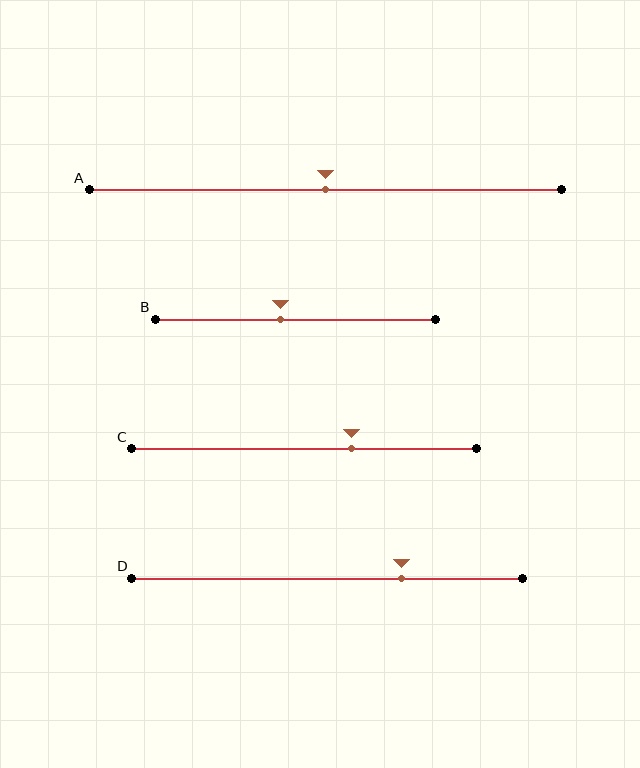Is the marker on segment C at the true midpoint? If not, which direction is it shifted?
No, the marker on segment C is shifted to the right by about 14% of the segment length.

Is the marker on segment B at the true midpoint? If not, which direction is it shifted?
No, the marker on segment B is shifted to the left by about 5% of the segment length.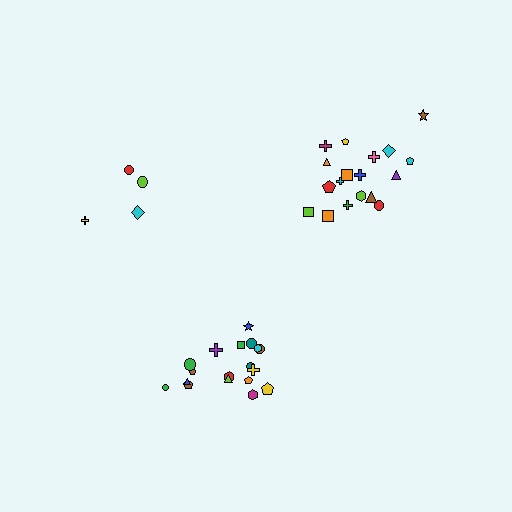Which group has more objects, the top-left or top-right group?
The top-right group.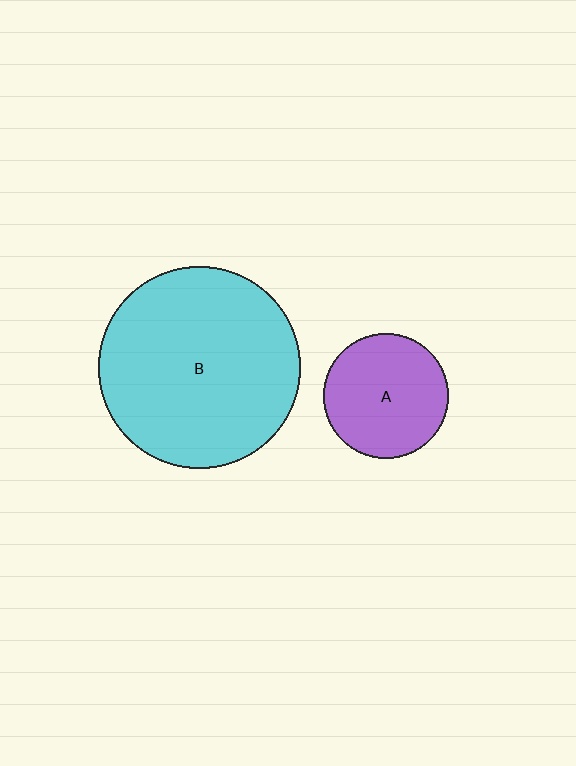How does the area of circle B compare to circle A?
Approximately 2.6 times.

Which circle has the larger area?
Circle B (cyan).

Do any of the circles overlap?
No, none of the circles overlap.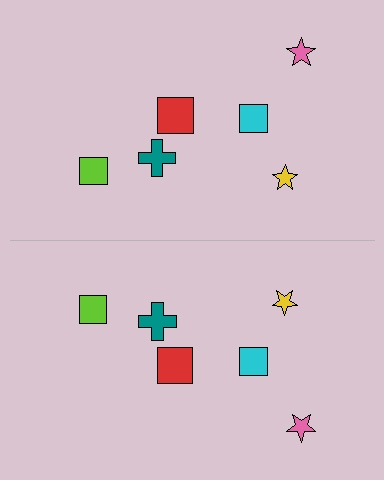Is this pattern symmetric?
Yes, this pattern has bilateral (reflection) symmetry.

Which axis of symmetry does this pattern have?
The pattern has a horizontal axis of symmetry running through the center of the image.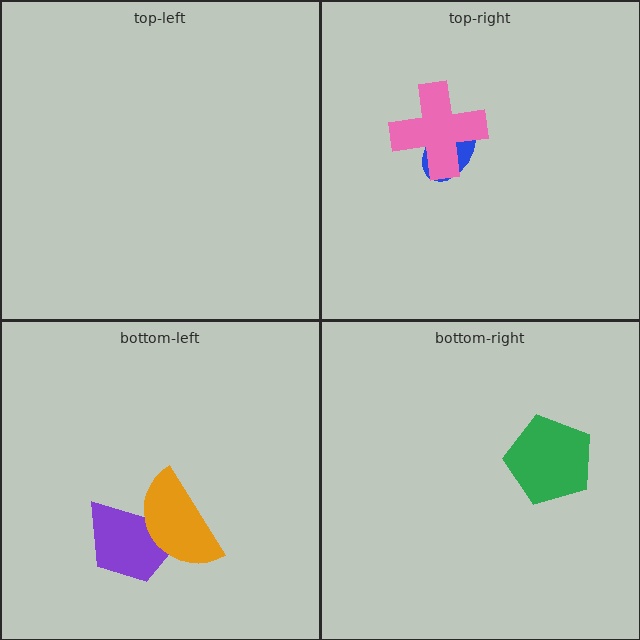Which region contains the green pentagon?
The bottom-right region.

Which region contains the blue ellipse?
The top-right region.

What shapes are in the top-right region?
The blue ellipse, the pink cross.